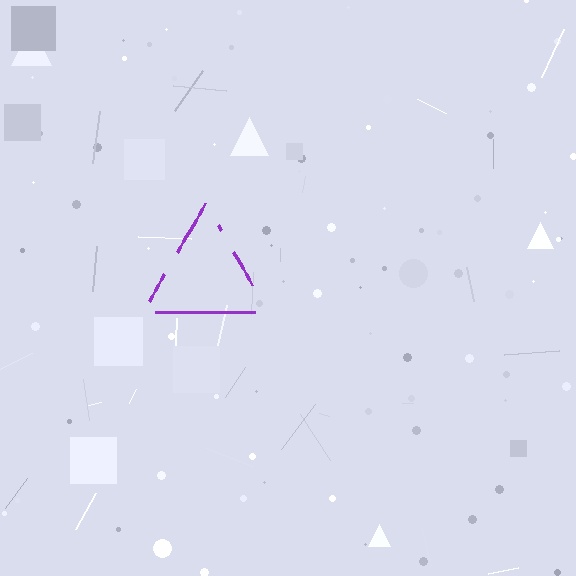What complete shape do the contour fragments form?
The contour fragments form a triangle.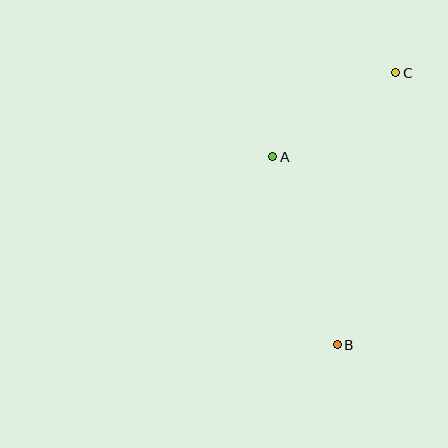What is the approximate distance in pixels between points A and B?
The distance between A and B is approximately 199 pixels.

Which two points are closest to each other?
Points A and C are closest to each other.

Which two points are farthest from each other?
Points B and C are farthest from each other.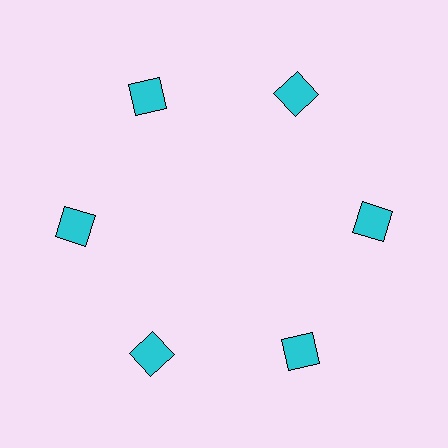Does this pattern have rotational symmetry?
Yes, this pattern has 6-fold rotational symmetry. It looks the same after rotating 60 degrees around the center.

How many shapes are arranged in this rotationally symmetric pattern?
There are 6 shapes, arranged in 6 groups of 1.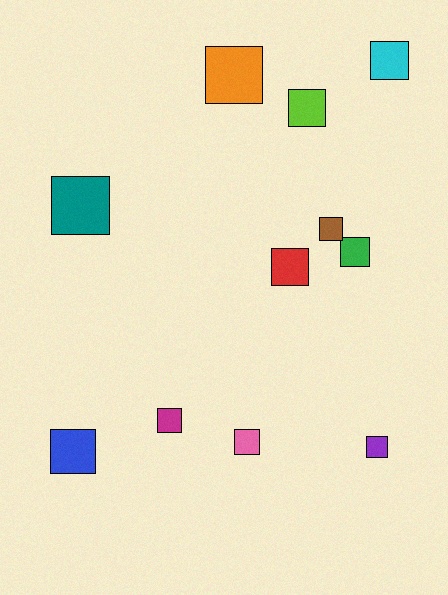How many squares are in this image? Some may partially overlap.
There are 11 squares.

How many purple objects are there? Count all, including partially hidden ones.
There is 1 purple object.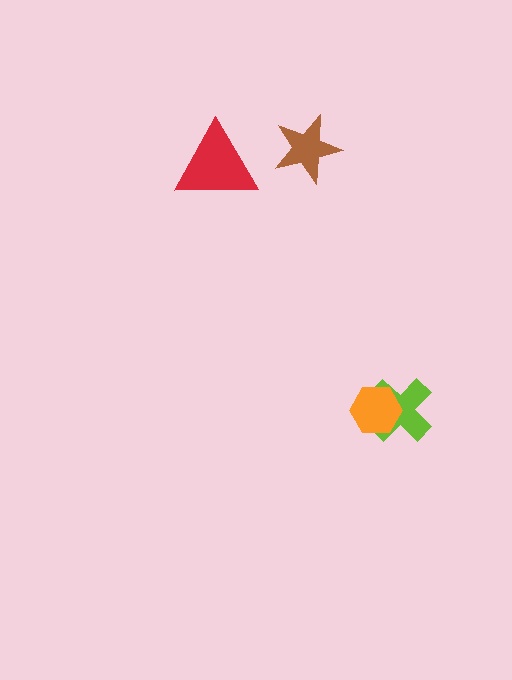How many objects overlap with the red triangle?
0 objects overlap with the red triangle.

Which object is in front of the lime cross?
The orange hexagon is in front of the lime cross.